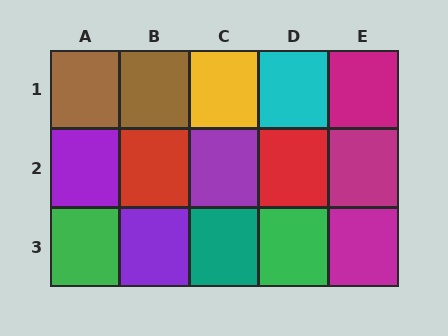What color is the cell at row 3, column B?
Purple.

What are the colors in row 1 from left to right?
Brown, brown, yellow, cyan, magenta.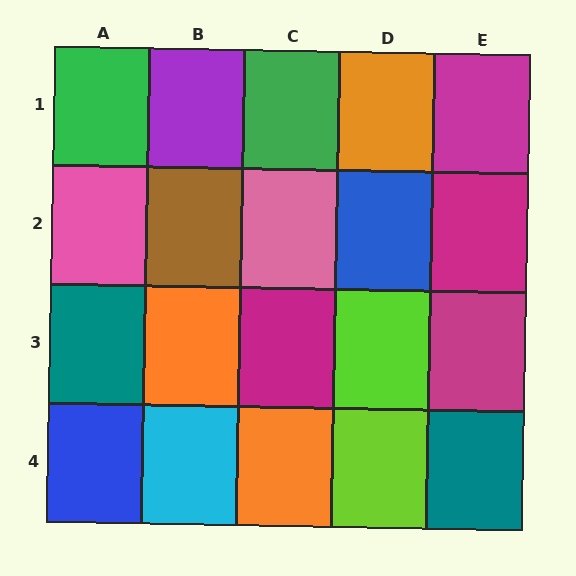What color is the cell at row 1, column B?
Purple.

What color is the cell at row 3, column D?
Lime.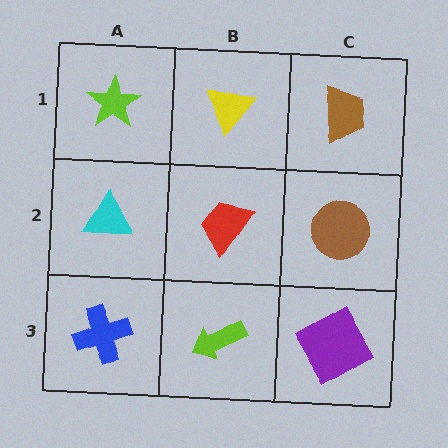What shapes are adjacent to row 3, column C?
A brown circle (row 2, column C), a lime arrow (row 3, column B).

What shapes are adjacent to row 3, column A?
A cyan triangle (row 2, column A), a lime arrow (row 3, column B).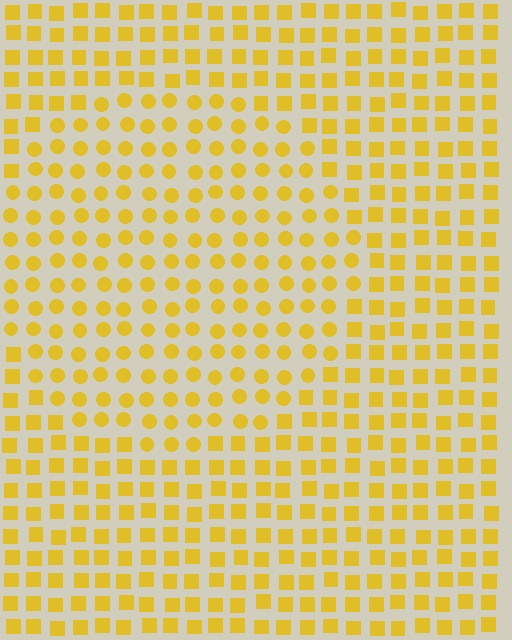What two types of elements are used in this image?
The image uses circles inside the circle region and squares outside it.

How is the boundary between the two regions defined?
The boundary is defined by a change in element shape: circles inside vs. squares outside. All elements share the same color and spacing.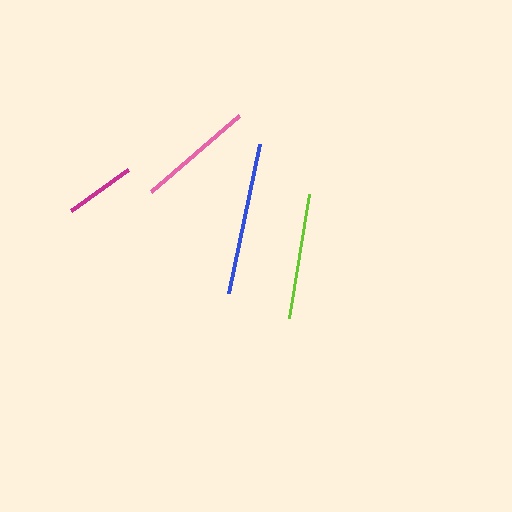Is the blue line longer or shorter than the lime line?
The blue line is longer than the lime line.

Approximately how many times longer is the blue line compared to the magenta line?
The blue line is approximately 2.2 times the length of the magenta line.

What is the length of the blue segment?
The blue segment is approximately 152 pixels long.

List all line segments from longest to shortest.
From longest to shortest: blue, lime, pink, magenta.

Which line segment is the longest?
The blue line is the longest at approximately 152 pixels.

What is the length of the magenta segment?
The magenta segment is approximately 70 pixels long.